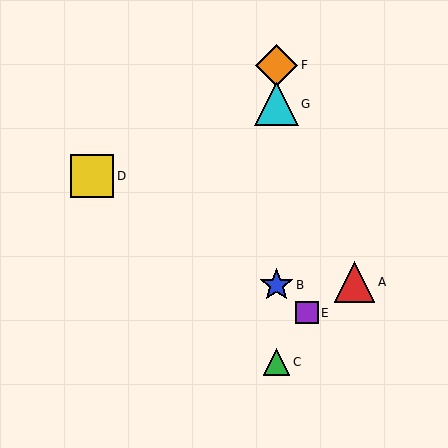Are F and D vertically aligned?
No, F is at x≈277 and D is at x≈92.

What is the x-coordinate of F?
Object F is at x≈277.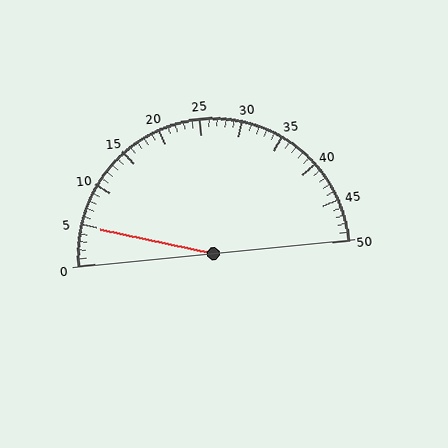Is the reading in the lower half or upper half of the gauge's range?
The reading is in the lower half of the range (0 to 50).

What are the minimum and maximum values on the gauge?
The gauge ranges from 0 to 50.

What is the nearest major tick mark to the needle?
The nearest major tick mark is 5.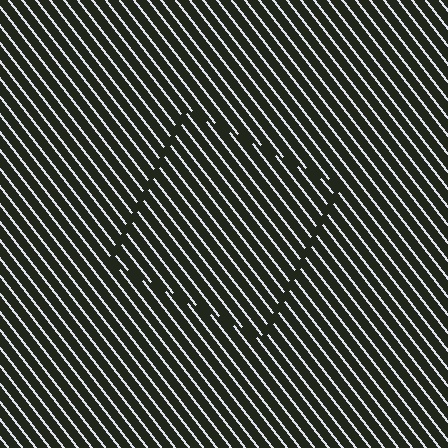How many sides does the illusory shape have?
4 sides — the line-ends trace a square.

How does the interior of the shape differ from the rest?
The interior of the shape contains the same grating, shifted by half a period — the contour is defined by the phase discontinuity where line-ends from the inner and outer gratings abut.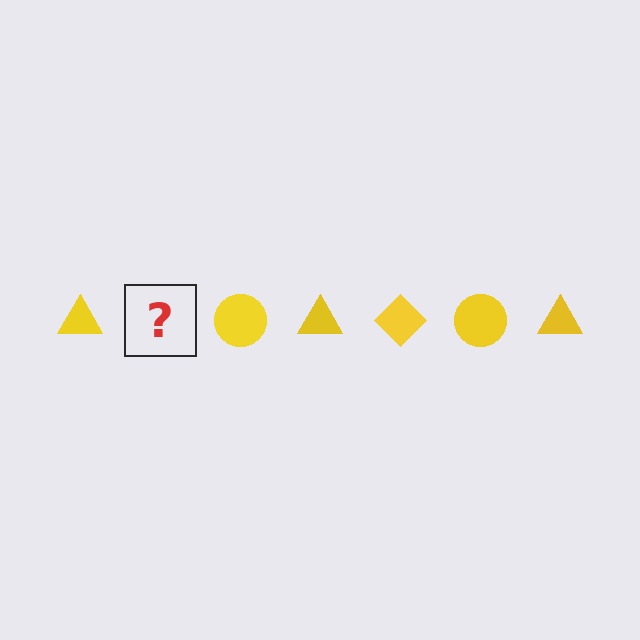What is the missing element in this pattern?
The missing element is a yellow diamond.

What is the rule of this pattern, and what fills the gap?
The rule is that the pattern cycles through triangle, diamond, circle shapes in yellow. The gap should be filled with a yellow diamond.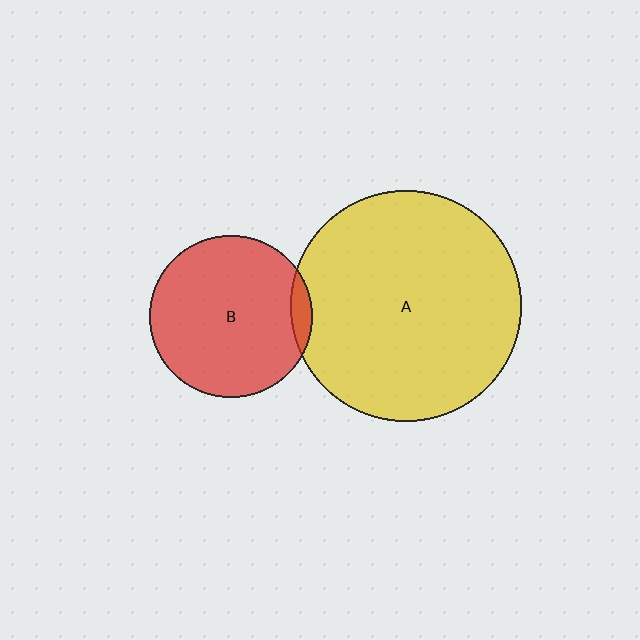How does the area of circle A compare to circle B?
Approximately 2.0 times.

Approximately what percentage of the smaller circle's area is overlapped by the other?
Approximately 5%.